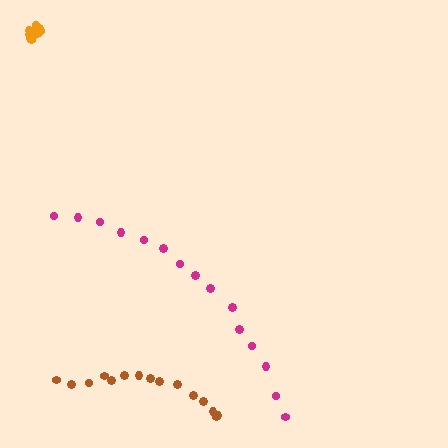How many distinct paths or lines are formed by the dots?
There are 3 distinct paths.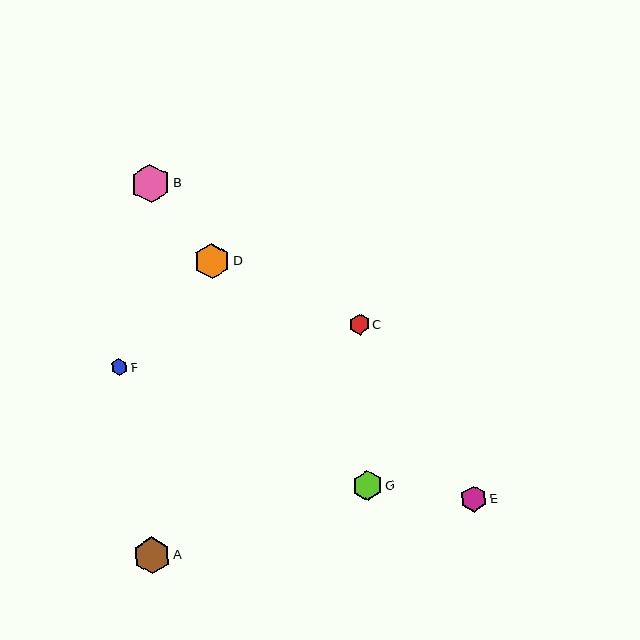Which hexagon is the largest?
Hexagon B is the largest with a size of approximately 39 pixels.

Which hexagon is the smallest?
Hexagon F is the smallest with a size of approximately 17 pixels.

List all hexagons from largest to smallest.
From largest to smallest: B, A, D, G, E, C, F.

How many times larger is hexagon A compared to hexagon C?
Hexagon A is approximately 1.8 times the size of hexagon C.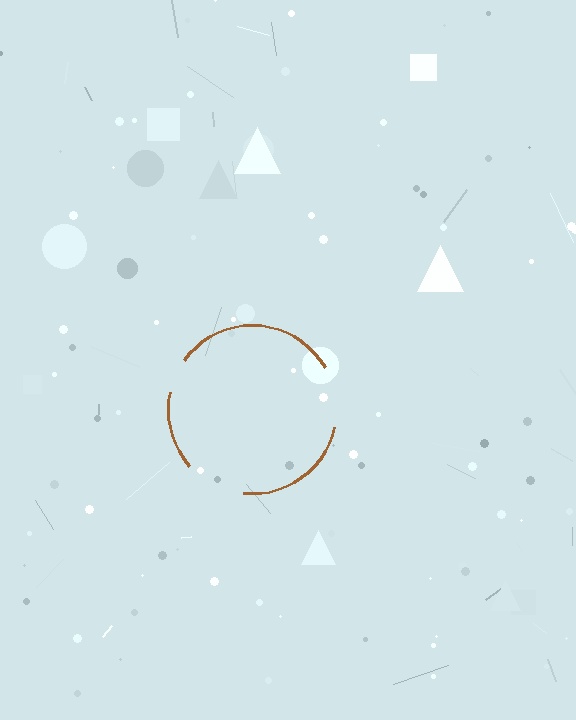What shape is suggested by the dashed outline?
The dashed outline suggests a circle.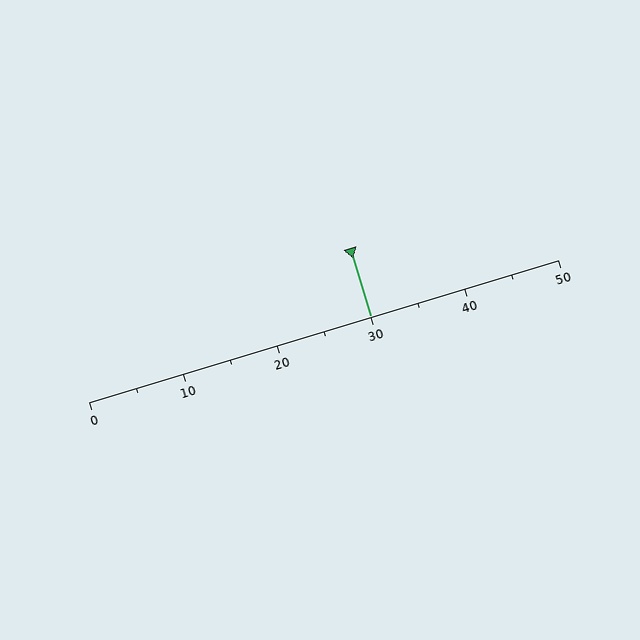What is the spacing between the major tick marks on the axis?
The major ticks are spaced 10 apart.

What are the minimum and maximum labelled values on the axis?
The axis runs from 0 to 50.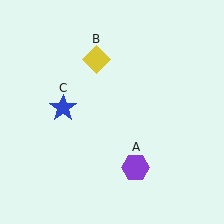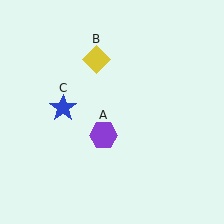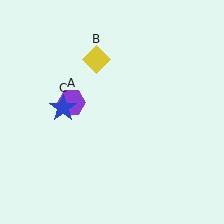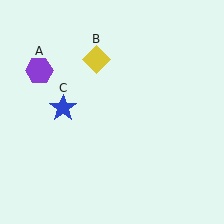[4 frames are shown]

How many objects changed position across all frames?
1 object changed position: purple hexagon (object A).